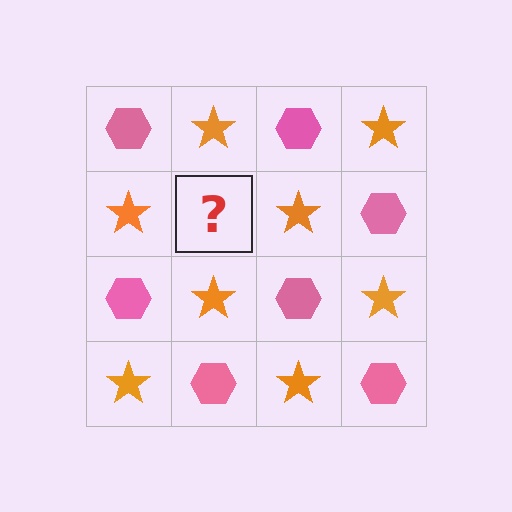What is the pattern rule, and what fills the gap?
The rule is that it alternates pink hexagon and orange star in a checkerboard pattern. The gap should be filled with a pink hexagon.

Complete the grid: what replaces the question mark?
The question mark should be replaced with a pink hexagon.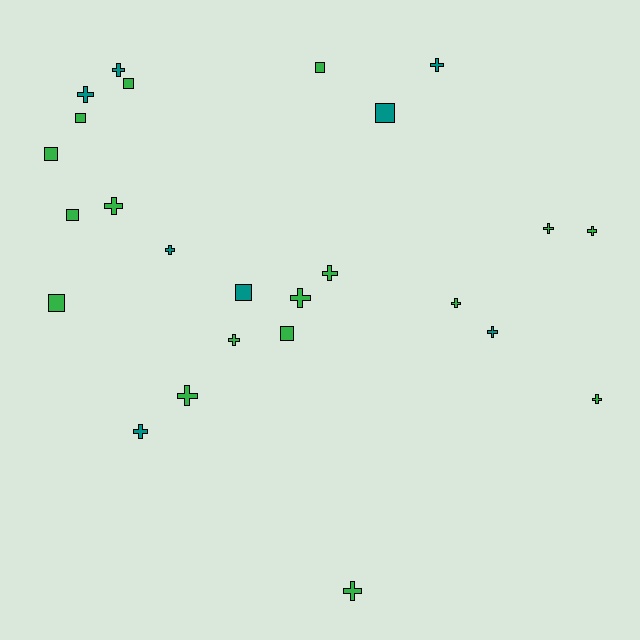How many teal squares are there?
There are 2 teal squares.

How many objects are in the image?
There are 25 objects.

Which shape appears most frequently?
Cross, with 16 objects.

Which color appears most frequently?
Green, with 17 objects.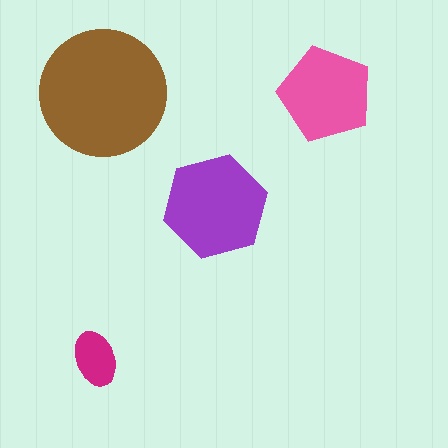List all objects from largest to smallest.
The brown circle, the purple hexagon, the pink pentagon, the magenta ellipse.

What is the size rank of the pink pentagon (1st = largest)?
3rd.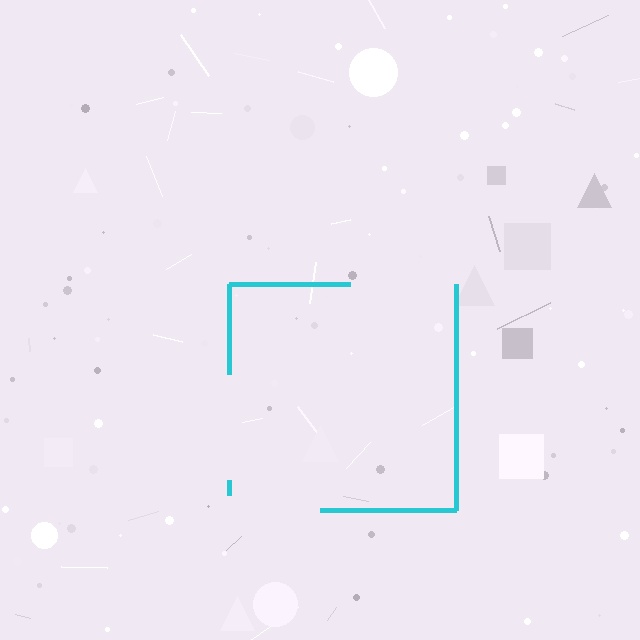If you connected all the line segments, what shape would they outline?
They would outline a square.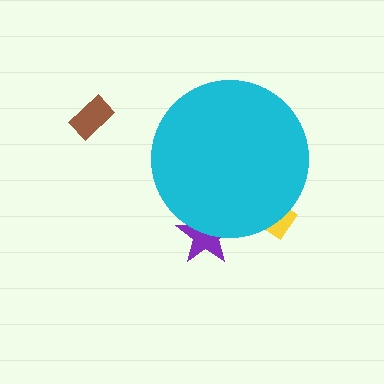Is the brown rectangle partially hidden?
No, the brown rectangle is fully visible.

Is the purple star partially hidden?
Yes, the purple star is partially hidden behind the cyan circle.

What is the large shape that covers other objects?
A cyan circle.